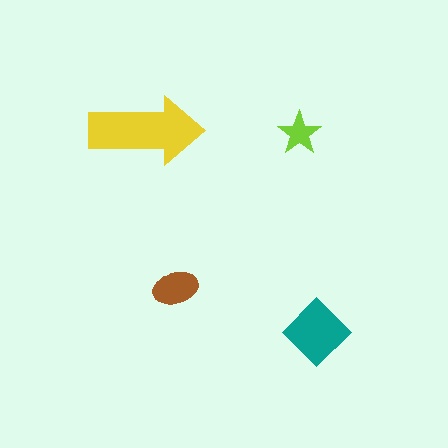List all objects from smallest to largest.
The lime star, the brown ellipse, the teal diamond, the yellow arrow.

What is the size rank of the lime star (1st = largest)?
4th.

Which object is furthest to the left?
The yellow arrow is leftmost.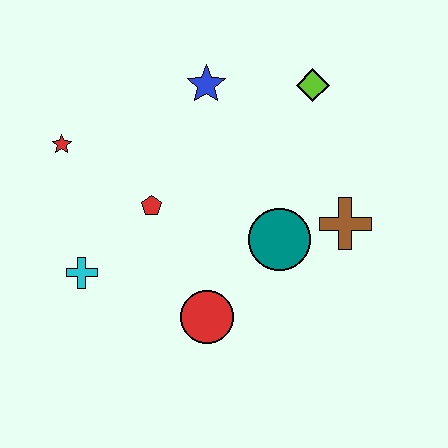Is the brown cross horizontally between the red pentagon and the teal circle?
No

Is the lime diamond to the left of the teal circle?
No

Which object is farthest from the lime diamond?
The cyan cross is farthest from the lime diamond.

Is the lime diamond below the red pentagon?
No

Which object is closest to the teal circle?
The brown cross is closest to the teal circle.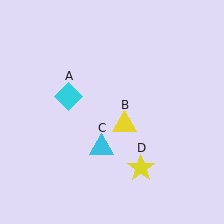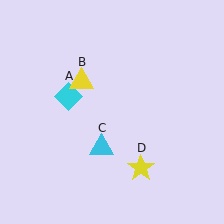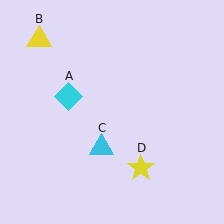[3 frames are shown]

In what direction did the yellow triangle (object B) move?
The yellow triangle (object B) moved up and to the left.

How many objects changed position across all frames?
1 object changed position: yellow triangle (object B).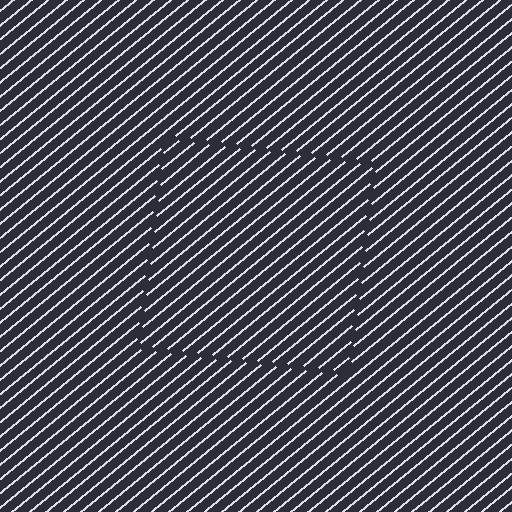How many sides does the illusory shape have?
4 sides — the line-ends trace a square.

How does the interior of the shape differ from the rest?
The interior of the shape contains the same grating, shifted by half a period — the contour is defined by the phase discontinuity where line-ends from the inner and outer gratings abut.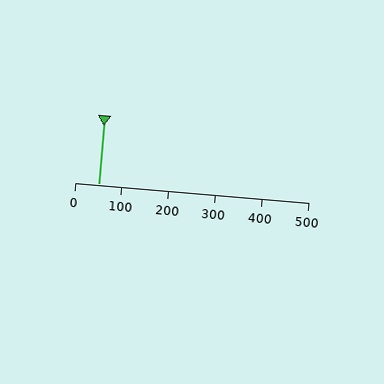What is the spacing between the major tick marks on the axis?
The major ticks are spaced 100 apart.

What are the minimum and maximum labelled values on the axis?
The axis runs from 0 to 500.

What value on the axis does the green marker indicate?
The marker indicates approximately 50.